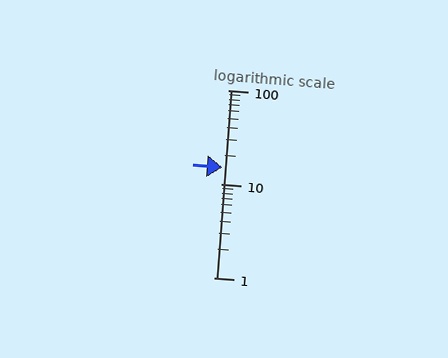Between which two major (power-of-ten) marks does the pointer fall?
The pointer is between 10 and 100.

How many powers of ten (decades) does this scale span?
The scale spans 2 decades, from 1 to 100.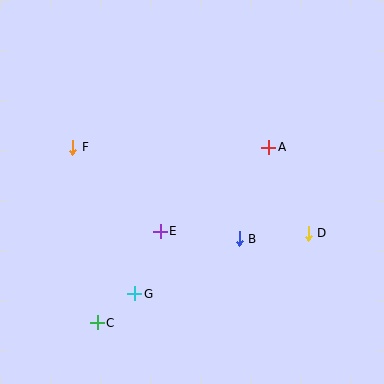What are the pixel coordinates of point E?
Point E is at (160, 231).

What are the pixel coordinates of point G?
Point G is at (135, 294).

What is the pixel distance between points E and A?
The distance between E and A is 137 pixels.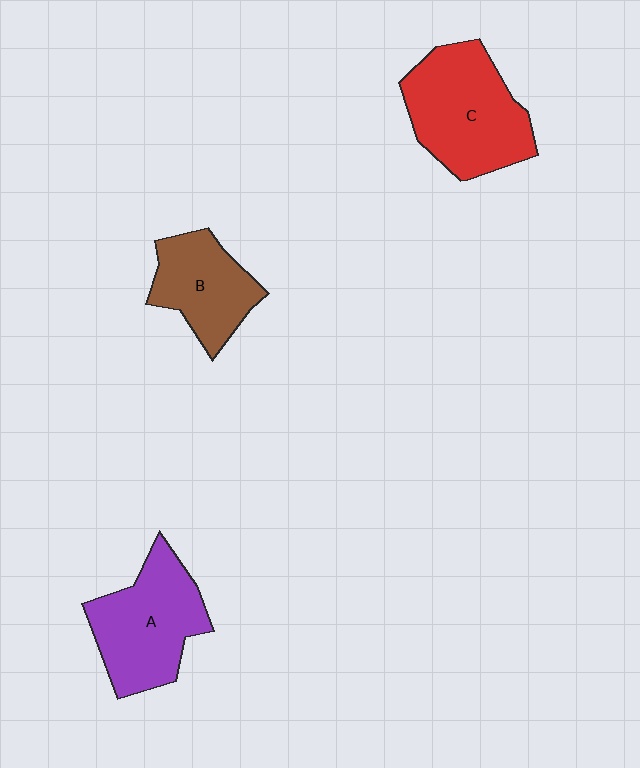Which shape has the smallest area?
Shape B (brown).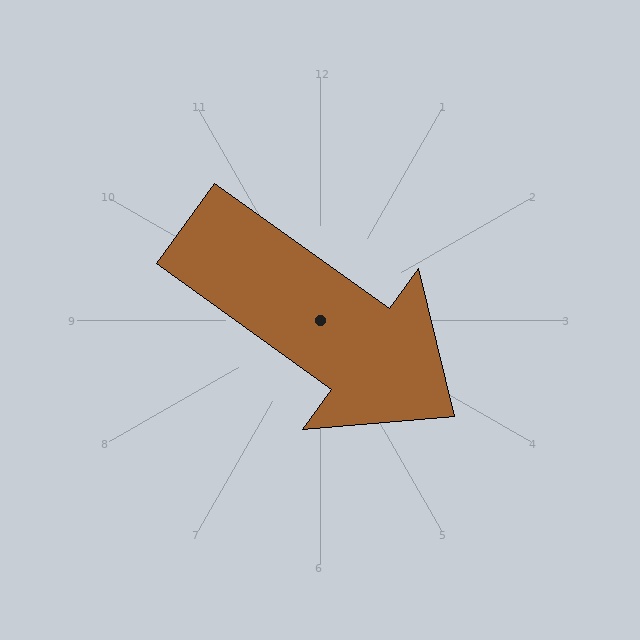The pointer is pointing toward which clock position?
Roughly 4 o'clock.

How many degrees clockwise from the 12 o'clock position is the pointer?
Approximately 126 degrees.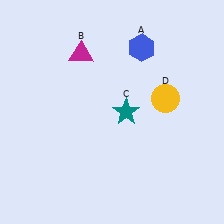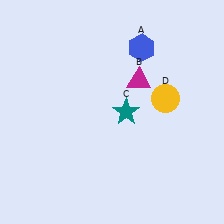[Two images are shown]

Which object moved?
The magenta triangle (B) moved right.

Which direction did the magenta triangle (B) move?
The magenta triangle (B) moved right.